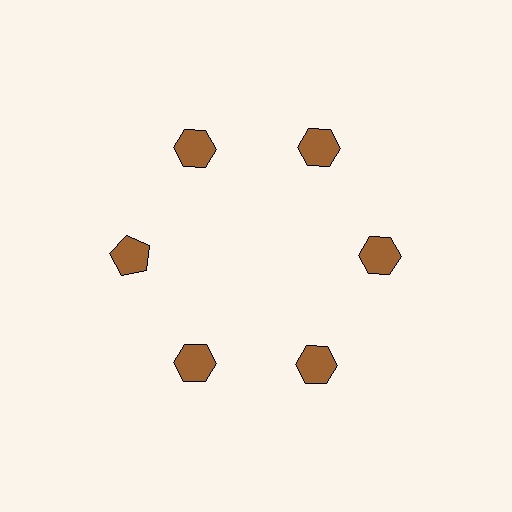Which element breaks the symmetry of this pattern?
The brown pentagon at roughly the 9 o'clock position breaks the symmetry. All other shapes are brown hexagons.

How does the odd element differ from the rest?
It has a different shape: pentagon instead of hexagon.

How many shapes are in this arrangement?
There are 6 shapes arranged in a ring pattern.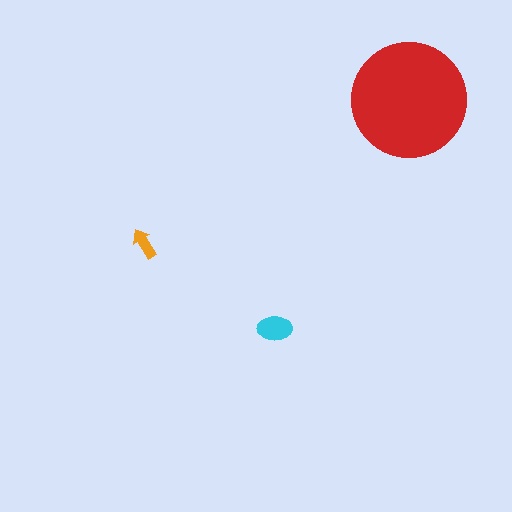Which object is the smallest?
The orange arrow.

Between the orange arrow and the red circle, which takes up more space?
The red circle.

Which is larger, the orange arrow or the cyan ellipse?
The cyan ellipse.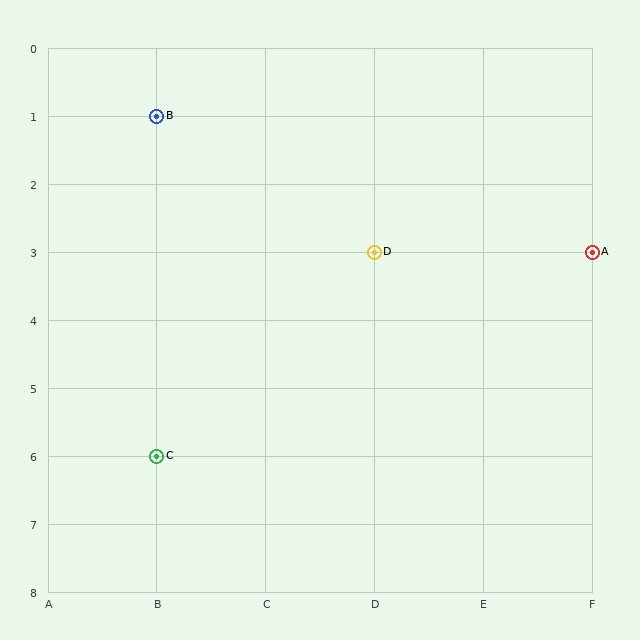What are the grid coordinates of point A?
Point A is at grid coordinates (F, 3).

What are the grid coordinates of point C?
Point C is at grid coordinates (B, 6).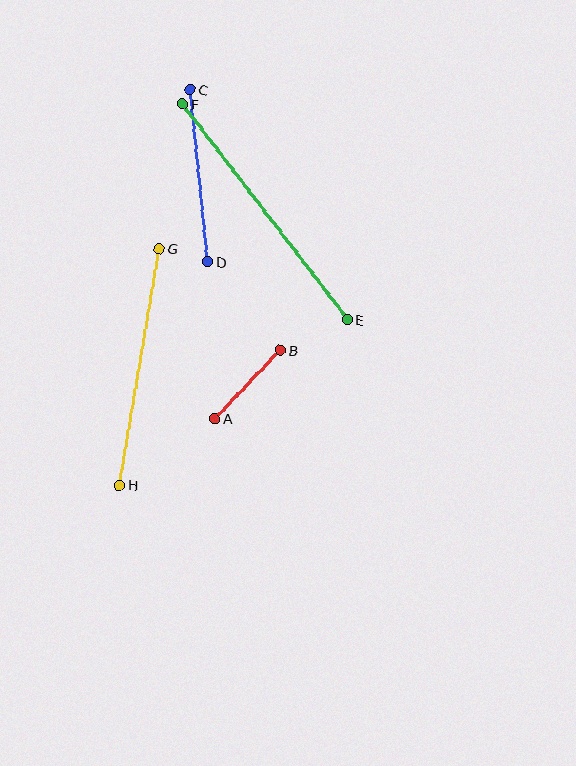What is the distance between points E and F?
The distance is approximately 271 pixels.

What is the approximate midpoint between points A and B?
The midpoint is at approximately (248, 385) pixels.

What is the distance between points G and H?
The distance is approximately 240 pixels.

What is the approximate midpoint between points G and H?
The midpoint is at approximately (140, 367) pixels.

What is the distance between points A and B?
The distance is approximately 95 pixels.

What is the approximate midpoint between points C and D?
The midpoint is at approximately (199, 176) pixels.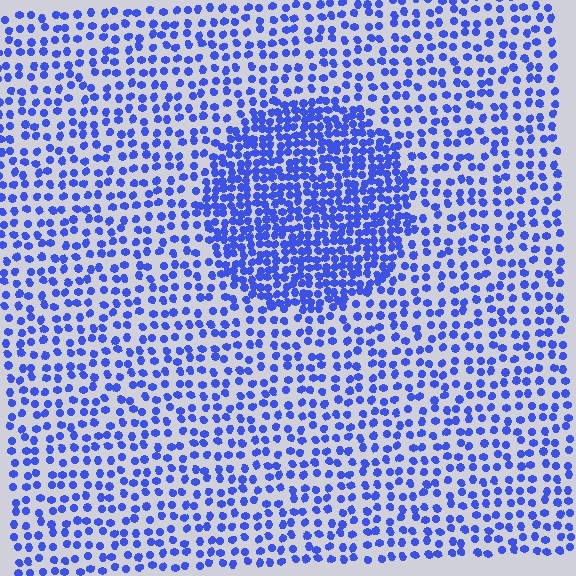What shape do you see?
I see a circle.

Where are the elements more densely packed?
The elements are more densely packed inside the circle boundary.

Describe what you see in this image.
The image contains small blue elements arranged at two different densities. A circle-shaped region is visible where the elements are more densely packed than the surrounding area.